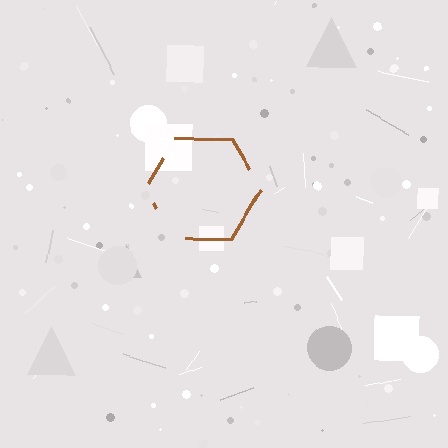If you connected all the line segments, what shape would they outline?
They would outline a hexagon.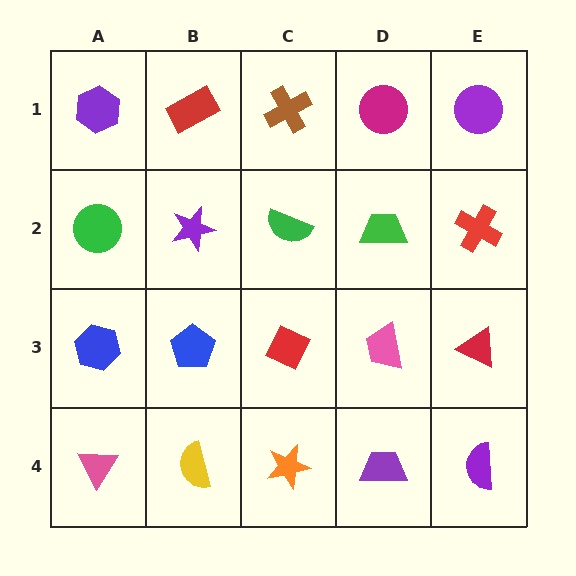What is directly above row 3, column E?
A red cross.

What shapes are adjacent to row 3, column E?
A red cross (row 2, column E), a purple semicircle (row 4, column E), a pink trapezoid (row 3, column D).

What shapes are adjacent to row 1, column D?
A green trapezoid (row 2, column D), a brown cross (row 1, column C), a purple circle (row 1, column E).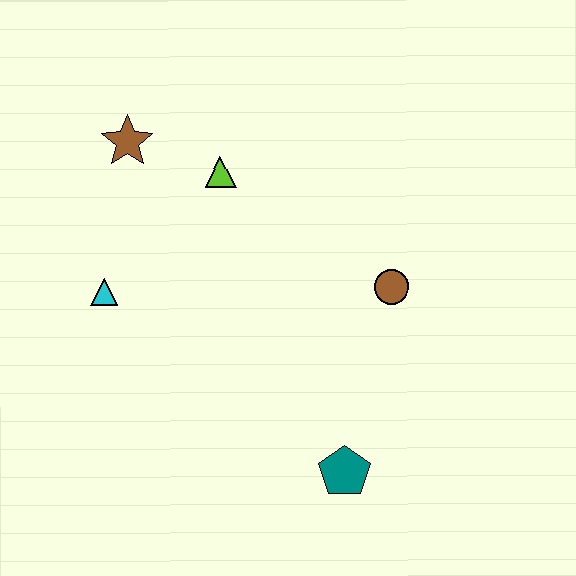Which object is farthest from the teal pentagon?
The brown star is farthest from the teal pentagon.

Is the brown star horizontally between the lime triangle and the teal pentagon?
No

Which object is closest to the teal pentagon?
The brown circle is closest to the teal pentagon.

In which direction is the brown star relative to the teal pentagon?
The brown star is above the teal pentagon.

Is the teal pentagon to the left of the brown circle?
Yes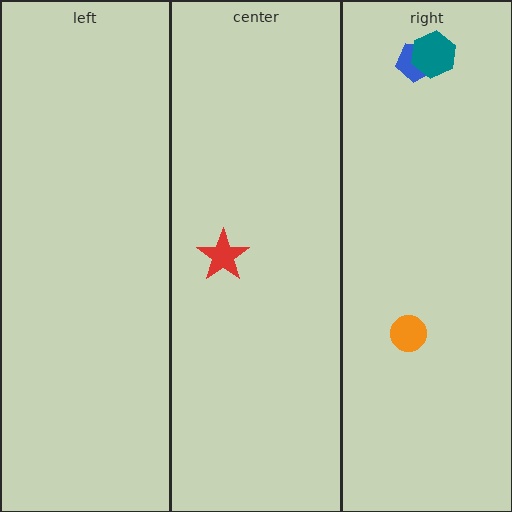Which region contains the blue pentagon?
The right region.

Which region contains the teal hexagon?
The right region.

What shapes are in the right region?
The blue pentagon, the orange circle, the teal hexagon.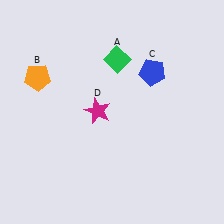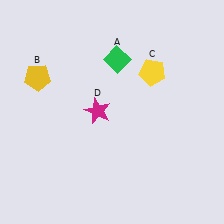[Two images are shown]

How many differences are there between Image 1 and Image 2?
There are 2 differences between the two images.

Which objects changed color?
B changed from orange to yellow. C changed from blue to yellow.